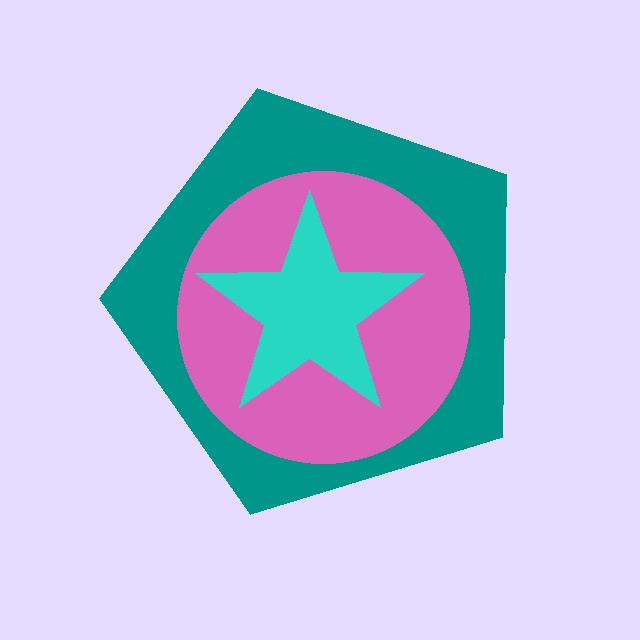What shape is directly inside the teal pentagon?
The pink circle.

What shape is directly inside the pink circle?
The cyan star.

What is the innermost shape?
The cyan star.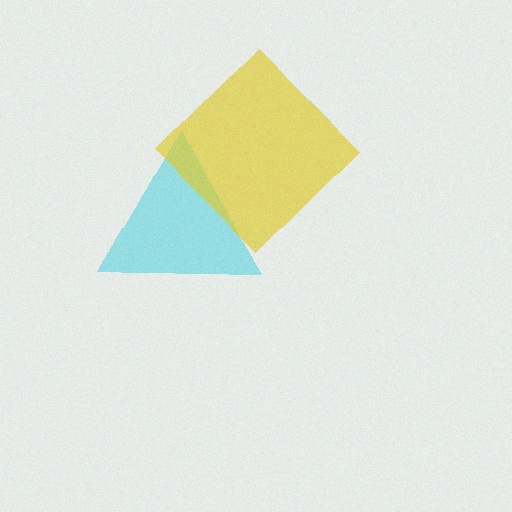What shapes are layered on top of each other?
The layered shapes are: a cyan triangle, a yellow diamond.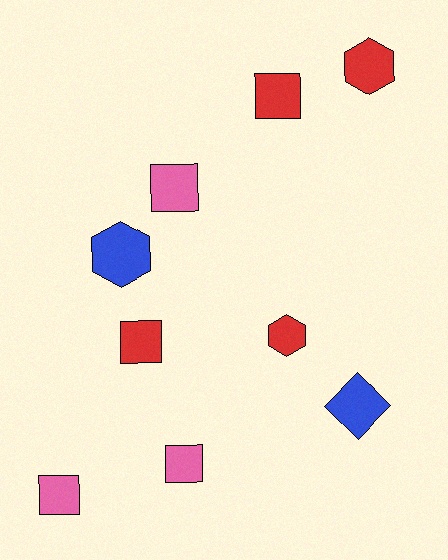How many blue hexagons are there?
There is 1 blue hexagon.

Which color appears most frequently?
Red, with 4 objects.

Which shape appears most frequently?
Square, with 5 objects.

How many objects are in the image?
There are 9 objects.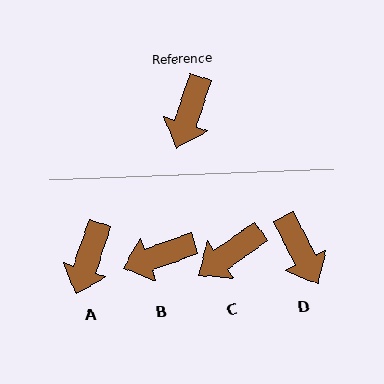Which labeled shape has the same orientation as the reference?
A.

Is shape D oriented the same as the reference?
No, it is off by about 45 degrees.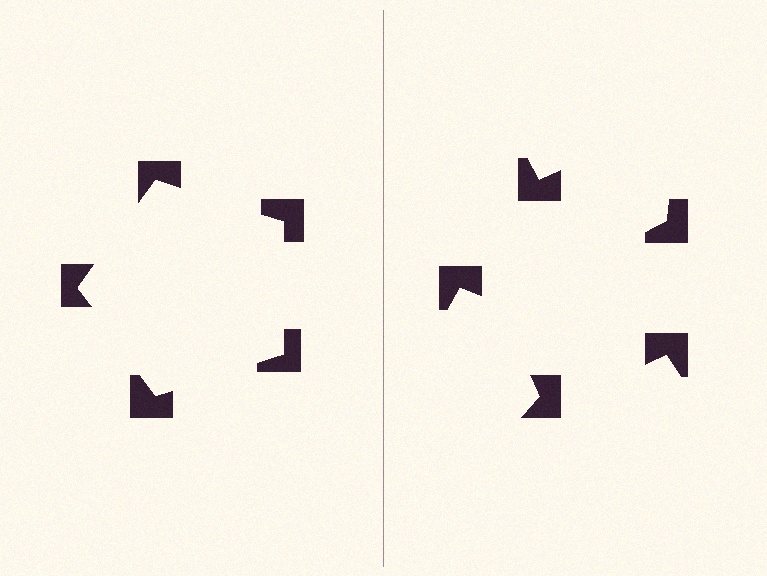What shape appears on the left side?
An illusory pentagon.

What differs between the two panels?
The notched squares are positioned identically on both sides; only the wedge orientations differ. On the left they align to a pentagon; on the right they are misaligned.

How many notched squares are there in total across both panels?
10 — 5 on each side.